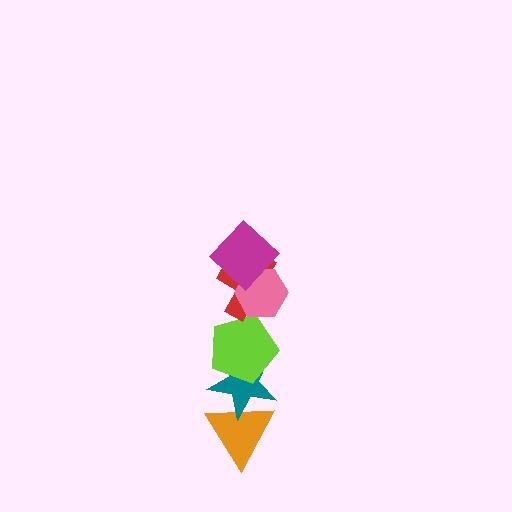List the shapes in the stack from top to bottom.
From top to bottom: the magenta diamond, the pink hexagon, the red cross, the lime pentagon, the teal star, the orange triangle.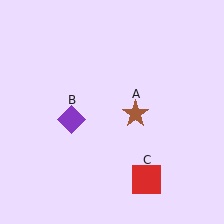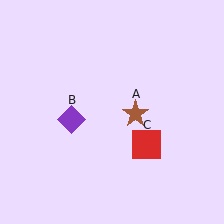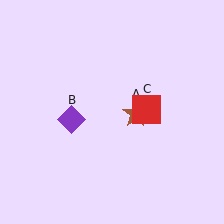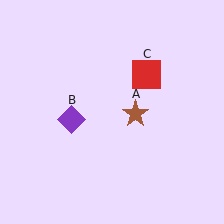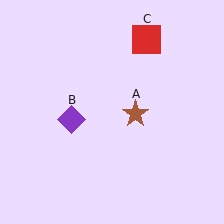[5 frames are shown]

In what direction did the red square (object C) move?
The red square (object C) moved up.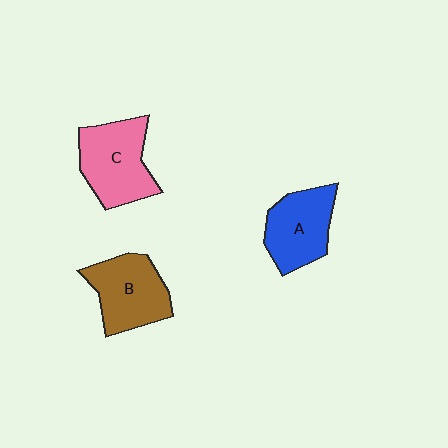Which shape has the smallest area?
Shape A (blue).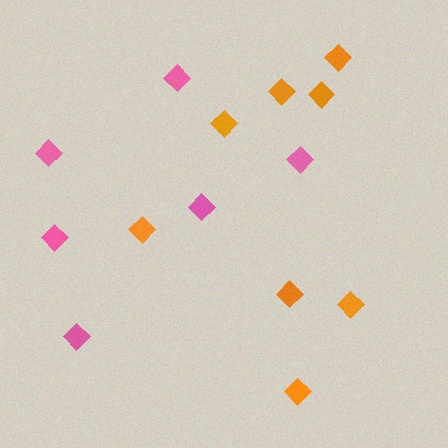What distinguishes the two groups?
There are 2 groups: one group of orange diamonds (8) and one group of pink diamonds (6).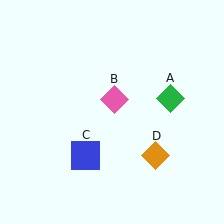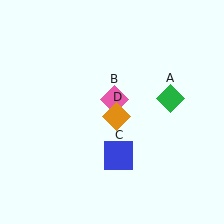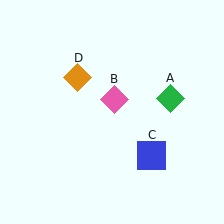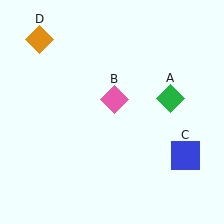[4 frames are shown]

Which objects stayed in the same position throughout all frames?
Green diamond (object A) and pink diamond (object B) remained stationary.